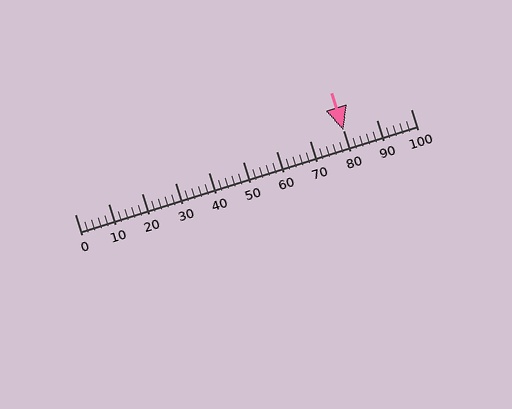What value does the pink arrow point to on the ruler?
The pink arrow points to approximately 80.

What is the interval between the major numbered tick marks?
The major tick marks are spaced 10 units apart.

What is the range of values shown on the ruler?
The ruler shows values from 0 to 100.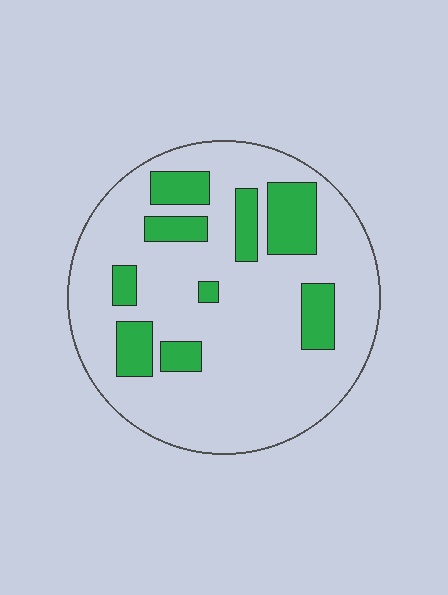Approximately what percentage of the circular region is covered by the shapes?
Approximately 20%.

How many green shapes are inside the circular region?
9.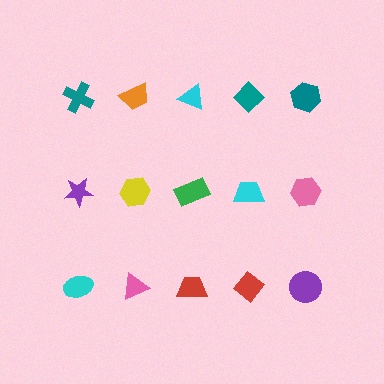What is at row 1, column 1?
A teal cross.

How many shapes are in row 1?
5 shapes.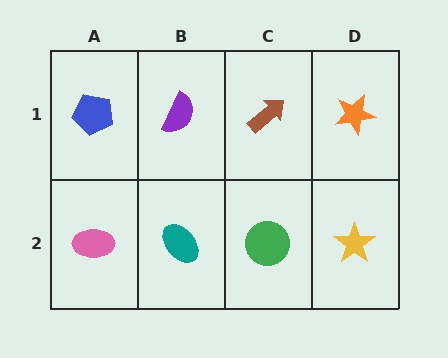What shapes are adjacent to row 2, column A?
A blue pentagon (row 1, column A), a teal ellipse (row 2, column B).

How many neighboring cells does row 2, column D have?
2.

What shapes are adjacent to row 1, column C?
A green circle (row 2, column C), a purple semicircle (row 1, column B), an orange star (row 1, column D).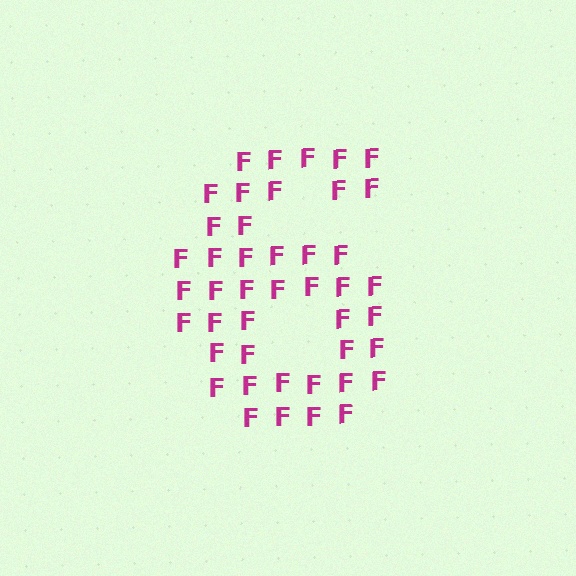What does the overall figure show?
The overall figure shows the digit 6.